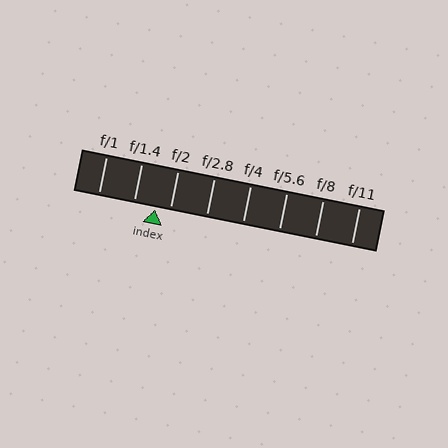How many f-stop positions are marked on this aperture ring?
There are 8 f-stop positions marked.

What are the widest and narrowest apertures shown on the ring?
The widest aperture shown is f/1 and the narrowest is f/11.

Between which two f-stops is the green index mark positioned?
The index mark is between f/1.4 and f/2.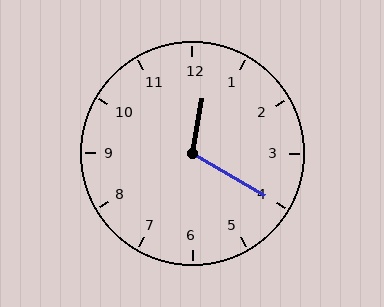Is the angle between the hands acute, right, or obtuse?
It is obtuse.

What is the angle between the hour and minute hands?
Approximately 110 degrees.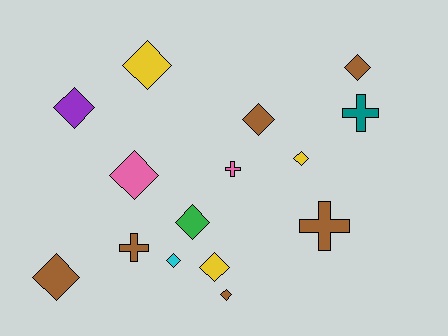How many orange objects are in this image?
There are no orange objects.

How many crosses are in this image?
There are 4 crosses.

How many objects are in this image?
There are 15 objects.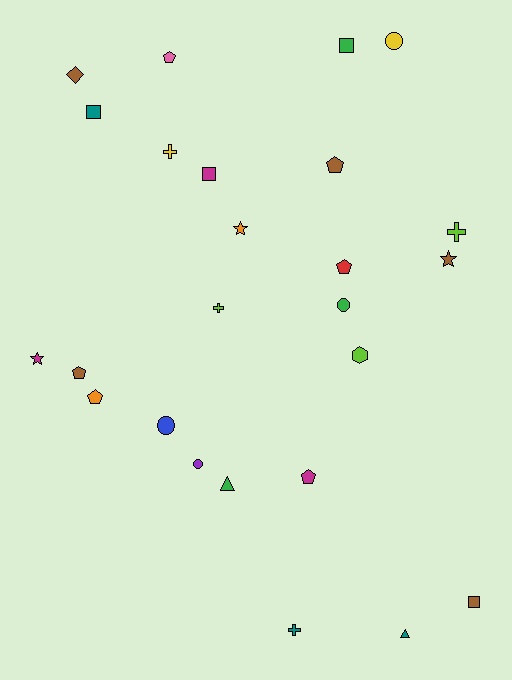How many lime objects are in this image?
There are 3 lime objects.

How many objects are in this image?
There are 25 objects.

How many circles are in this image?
There are 4 circles.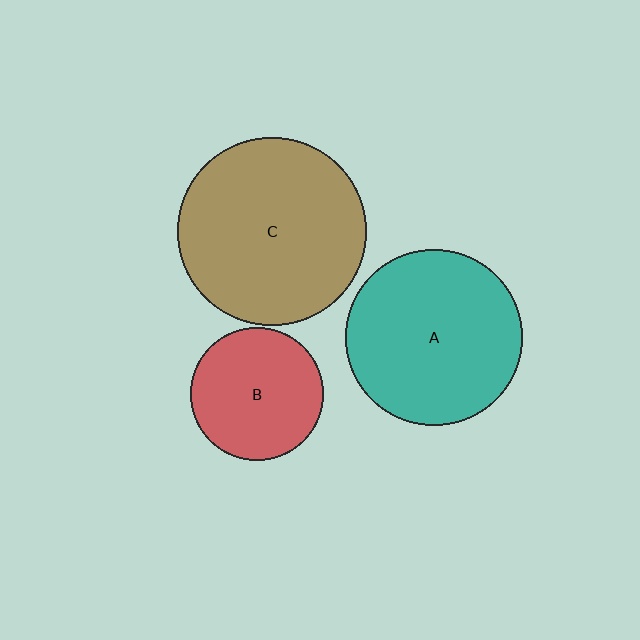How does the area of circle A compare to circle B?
Approximately 1.8 times.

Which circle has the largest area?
Circle C (brown).